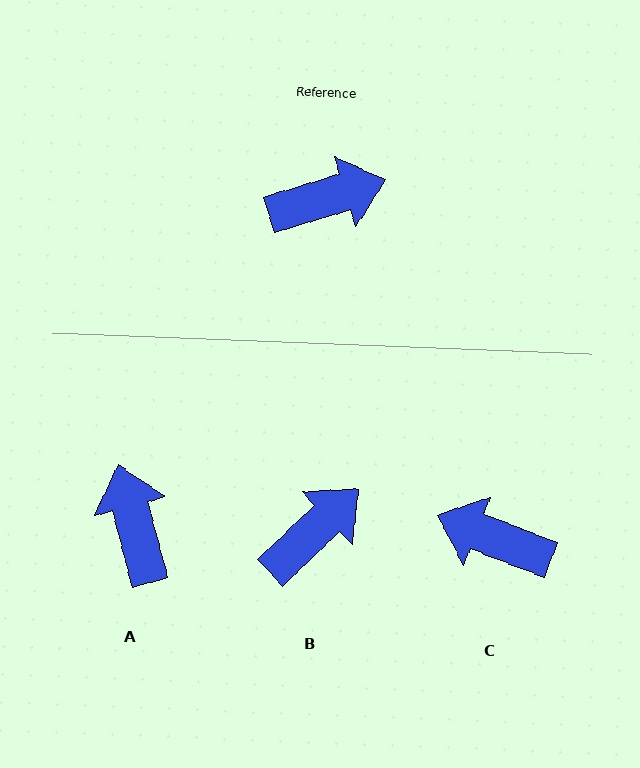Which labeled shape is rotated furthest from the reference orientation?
C, about 142 degrees away.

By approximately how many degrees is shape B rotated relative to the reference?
Approximately 26 degrees counter-clockwise.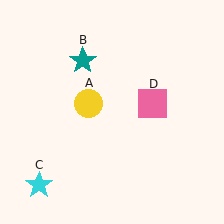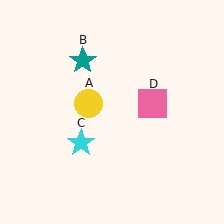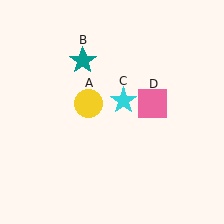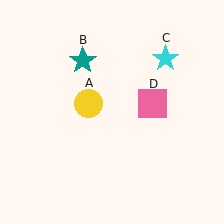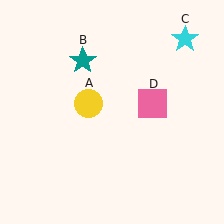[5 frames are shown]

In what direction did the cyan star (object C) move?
The cyan star (object C) moved up and to the right.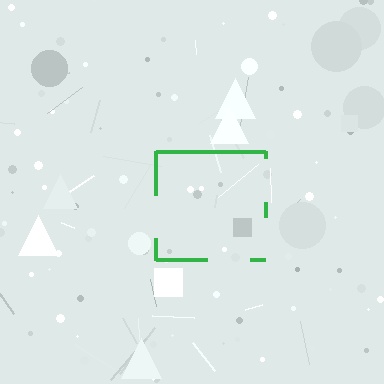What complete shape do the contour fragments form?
The contour fragments form a square.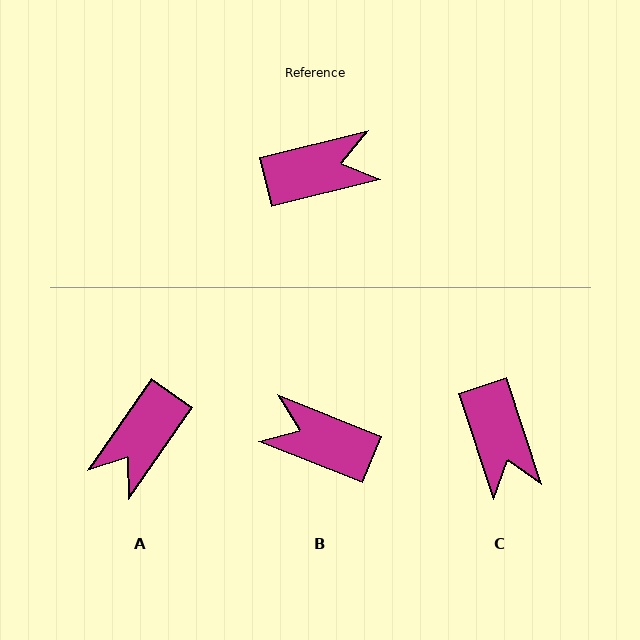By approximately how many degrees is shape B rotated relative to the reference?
Approximately 144 degrees counter-clockwise.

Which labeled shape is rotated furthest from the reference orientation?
B, about 144 degrees away.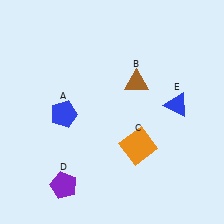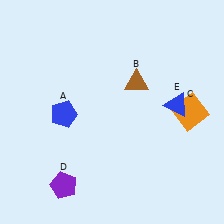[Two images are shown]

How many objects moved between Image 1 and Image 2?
1 object moved between the two images.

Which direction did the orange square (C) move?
The orange square (C) moved right.